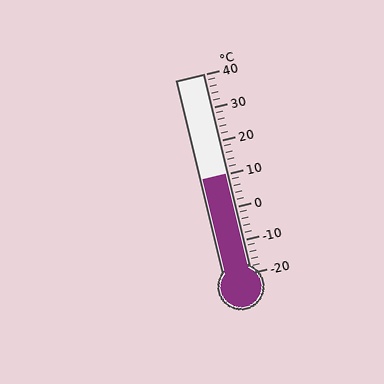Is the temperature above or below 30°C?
The temperature is below 30°C.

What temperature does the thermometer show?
The thermometer shows approximately 10°C.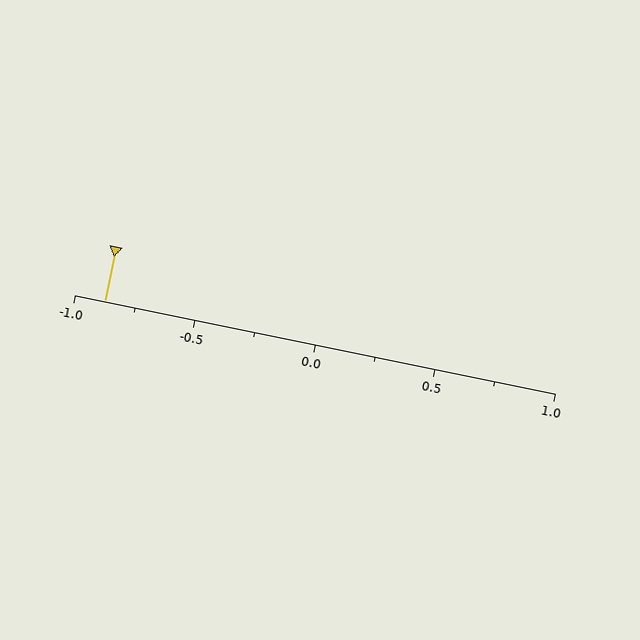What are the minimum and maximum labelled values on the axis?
The axis runs from -1.0 to 1.0.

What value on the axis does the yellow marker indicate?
The marker indicates approximately -0.88.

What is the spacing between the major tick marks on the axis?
The major ticks are spaced 0.5 apart.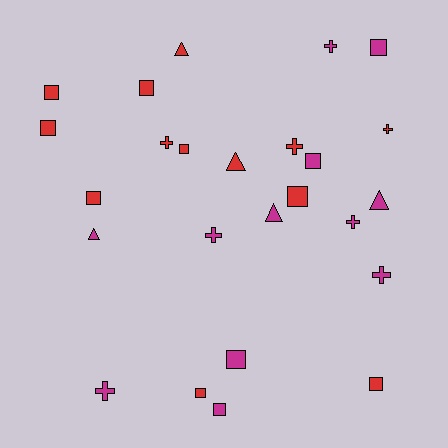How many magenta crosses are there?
There are 5 magenta crosses.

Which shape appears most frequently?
Square, with 12 objects.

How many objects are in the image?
There are 25 objects.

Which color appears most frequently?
Red, with 13 objects.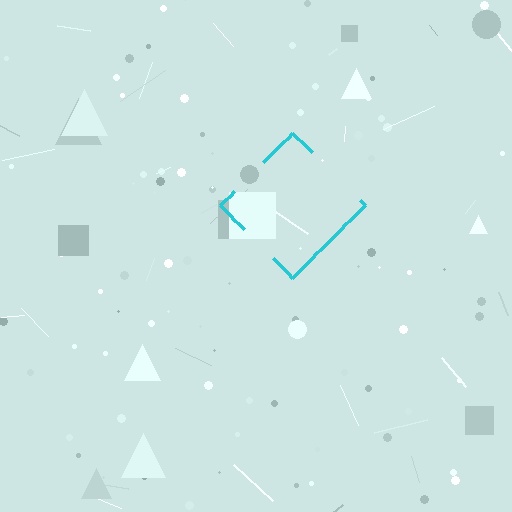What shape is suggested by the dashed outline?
The dashed outline suggests a diamond.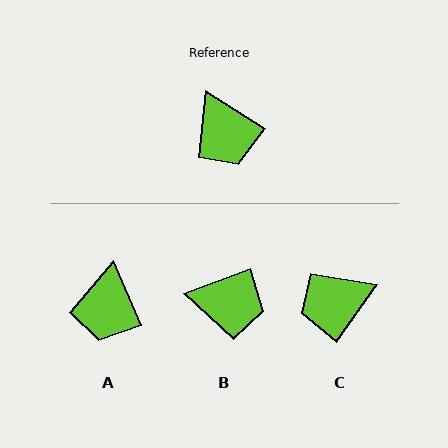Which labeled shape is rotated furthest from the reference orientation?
C, about 92 degrees away.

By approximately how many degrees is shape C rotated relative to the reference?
Approximately 92 degrees clockwise.